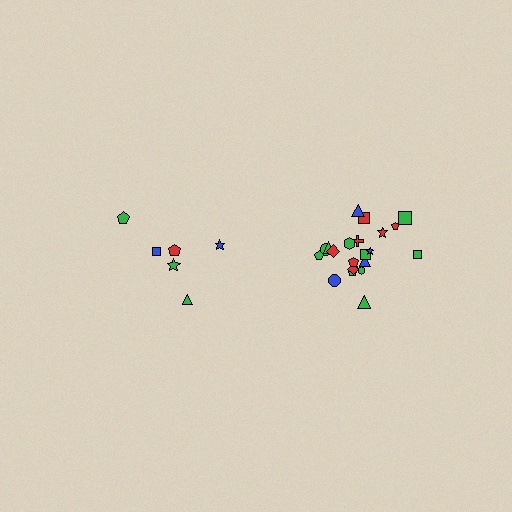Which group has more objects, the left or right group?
The right group.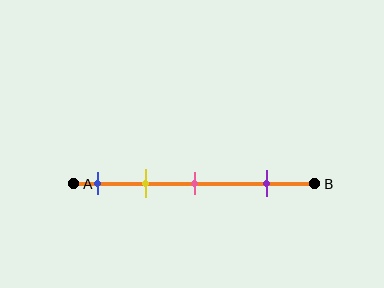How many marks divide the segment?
There are 4 marks dividing the segment.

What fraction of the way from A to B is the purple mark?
The purple mark is approximately 80% (0.8) of the way from A to B.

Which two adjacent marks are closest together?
The blue and yellow marks are the closest adjacent pair.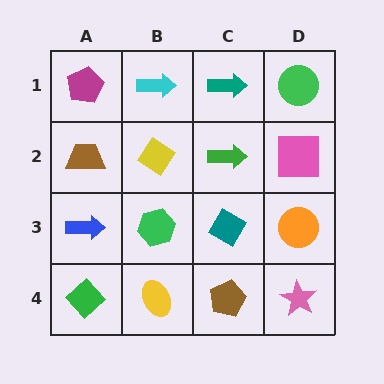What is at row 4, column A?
A green diamond.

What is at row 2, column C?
A green arrow.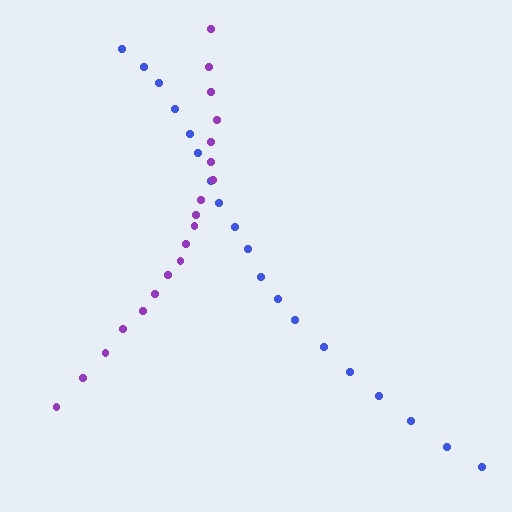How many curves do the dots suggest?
There are 2 distinct paths.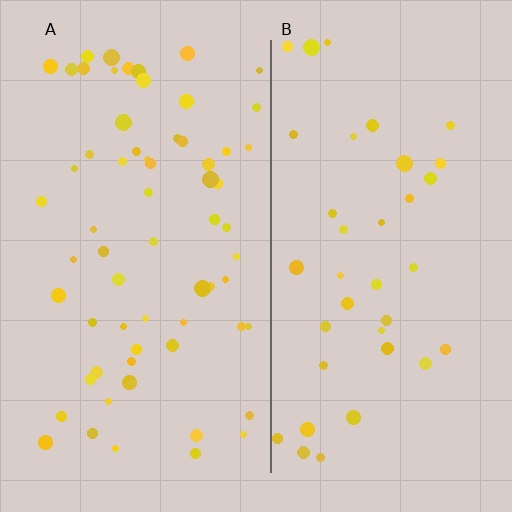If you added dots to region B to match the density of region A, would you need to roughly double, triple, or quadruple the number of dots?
Approximately double.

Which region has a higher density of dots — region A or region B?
A (the left).